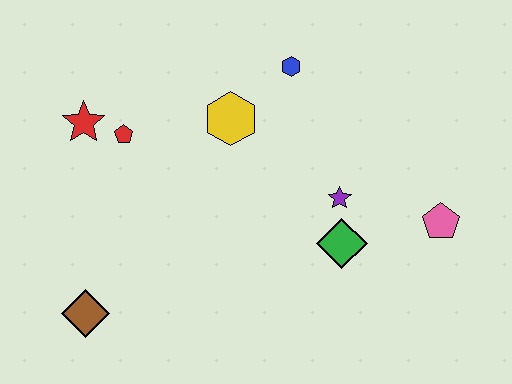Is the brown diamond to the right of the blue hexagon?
No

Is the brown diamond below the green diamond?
Yes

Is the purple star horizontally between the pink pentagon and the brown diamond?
Yes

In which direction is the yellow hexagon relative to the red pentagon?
The yellow hexagon is to the right of the red pentagon.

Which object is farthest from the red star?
The pink pentagon is farthest from the red star.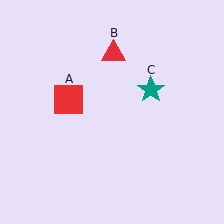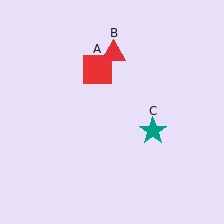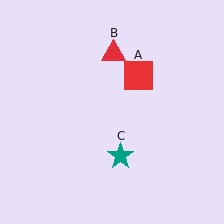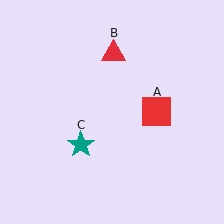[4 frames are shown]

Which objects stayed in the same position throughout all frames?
Red triangle (object B) remained stationary.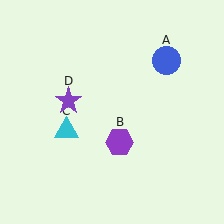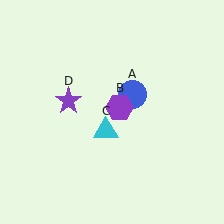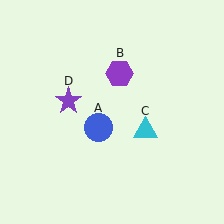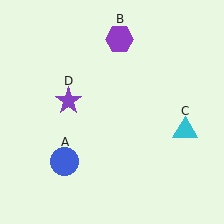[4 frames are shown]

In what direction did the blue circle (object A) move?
The blue circle (object A) moved down and to the left.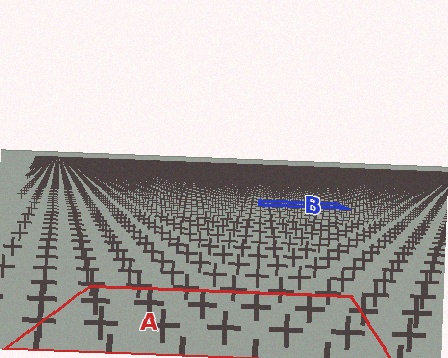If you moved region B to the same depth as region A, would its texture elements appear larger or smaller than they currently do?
They would appear larger. At a closer depth, the same texture elements are projected at a bigger on-screen size.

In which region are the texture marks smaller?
The texture marks are smaller in region B, because it is farther away.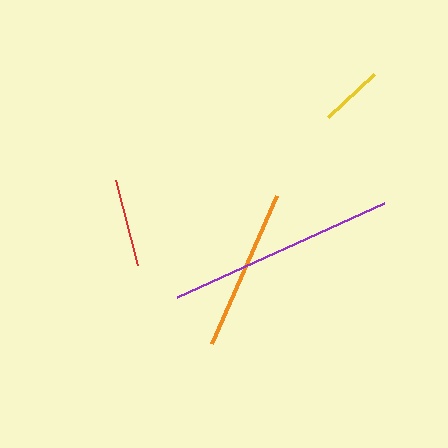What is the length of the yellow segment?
The yellow segment is approximately 63 pixels long.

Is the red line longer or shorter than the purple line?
The purple line is longer than the red line.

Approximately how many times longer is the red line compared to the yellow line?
The red line is approximately 1.4 times the length of the yellow line.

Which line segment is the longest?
The purple line is the longest at approximately 227 pixels.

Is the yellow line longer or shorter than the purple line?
The purple line is longer than the yellow line.